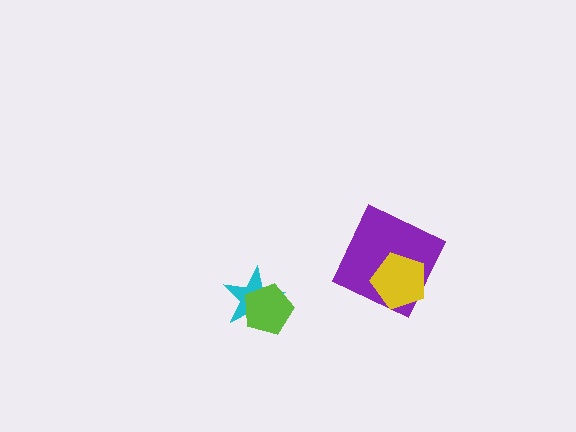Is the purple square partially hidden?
Yes, it is partially covered by another shape.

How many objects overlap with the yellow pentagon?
1 object overlaps with the yellow pentagon.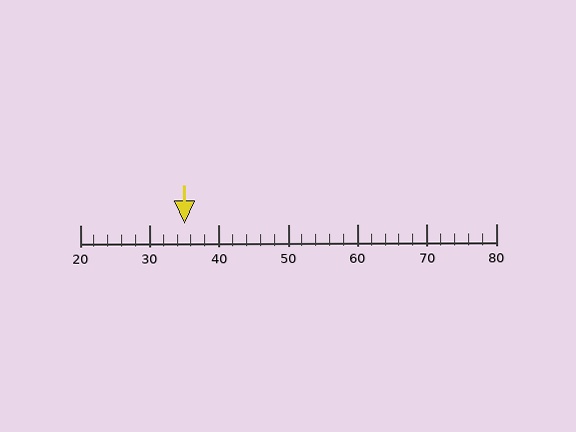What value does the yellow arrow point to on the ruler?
The yellow arrow points to approximately 35.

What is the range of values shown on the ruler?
The ruler shows values from 20 to 80.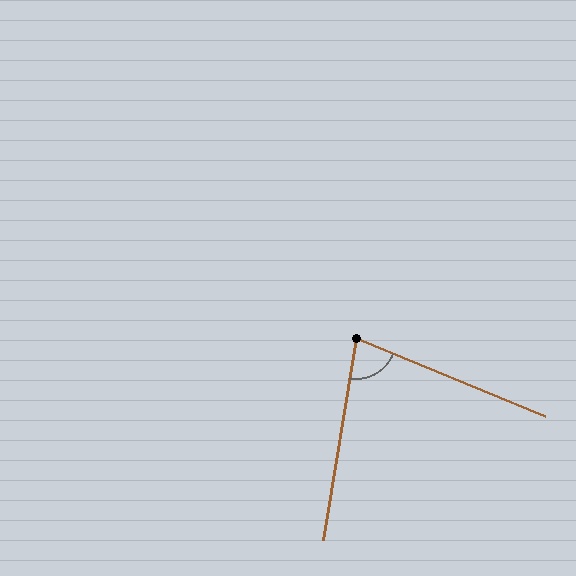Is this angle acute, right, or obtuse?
It is acute.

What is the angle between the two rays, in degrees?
Approximately 77 degrees.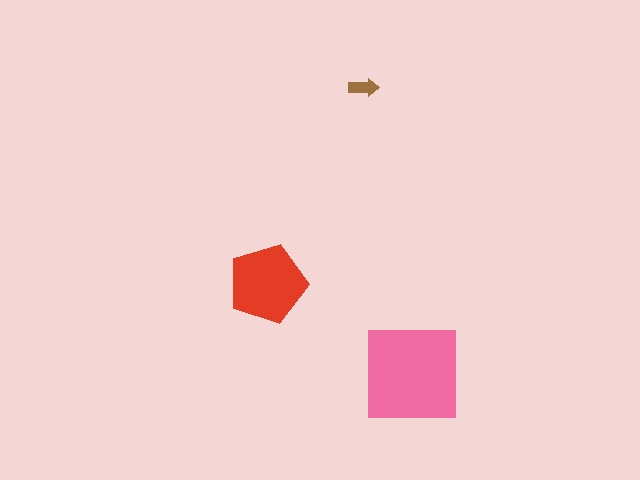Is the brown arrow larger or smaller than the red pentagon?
Smaller.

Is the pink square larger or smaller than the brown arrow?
Larger.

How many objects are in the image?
There are 3 objects in the image.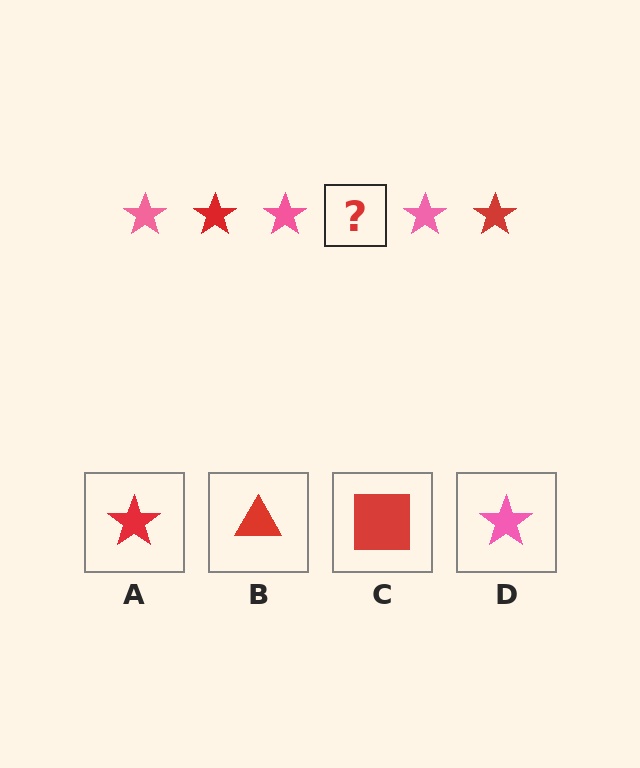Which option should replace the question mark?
Option A.